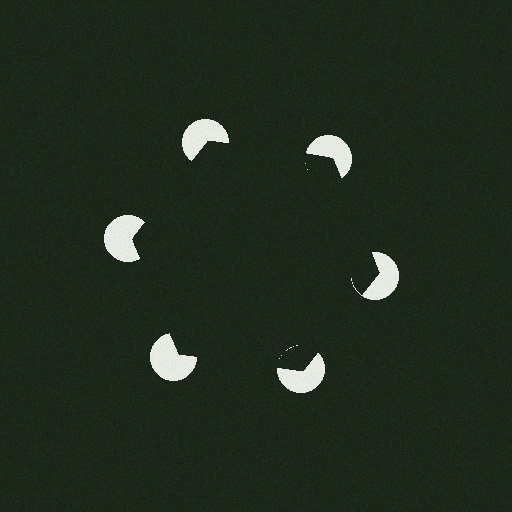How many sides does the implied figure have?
6 sides.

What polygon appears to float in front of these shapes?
An illusory hexagon — its edges are inferred from the aligned wedge cuts in the pac-man discs, not physically drawn.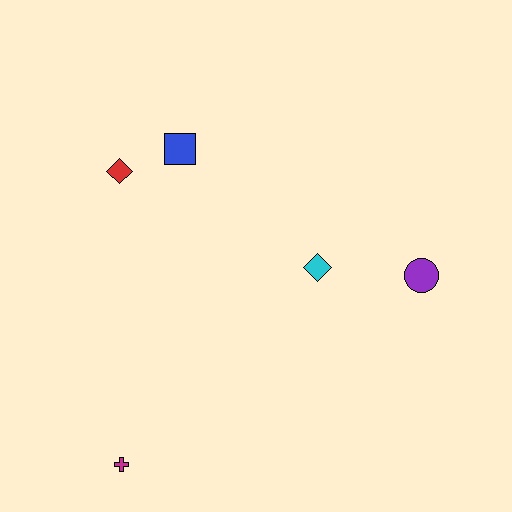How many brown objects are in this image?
There are no brown objects.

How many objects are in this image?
There are 5 objects.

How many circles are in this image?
There is 1 circle.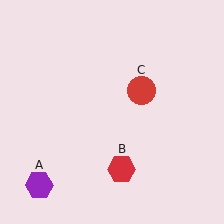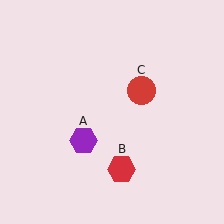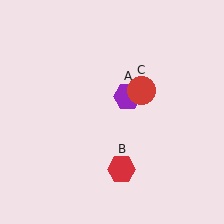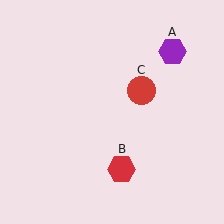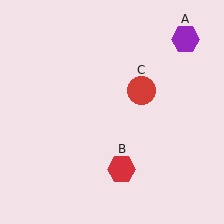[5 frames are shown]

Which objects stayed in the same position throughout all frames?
Red hexagon (object B) and red circle (object C) remained stationary.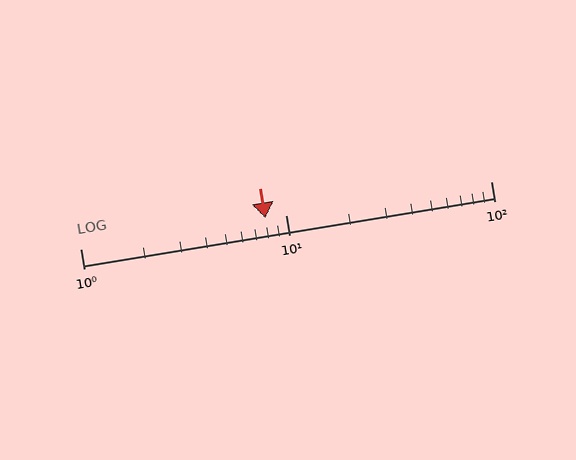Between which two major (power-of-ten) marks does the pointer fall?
The pointer is between 1 and 10.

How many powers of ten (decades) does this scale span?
The scale spans 2 decades, from 1 to 100.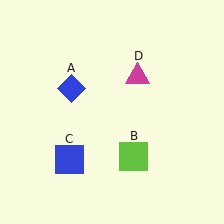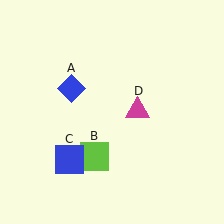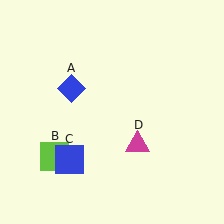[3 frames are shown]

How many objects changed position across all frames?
2 objects changed position: lime square (object B), magenta triangle (object D).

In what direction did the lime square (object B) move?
The lime square (object B) moved left.